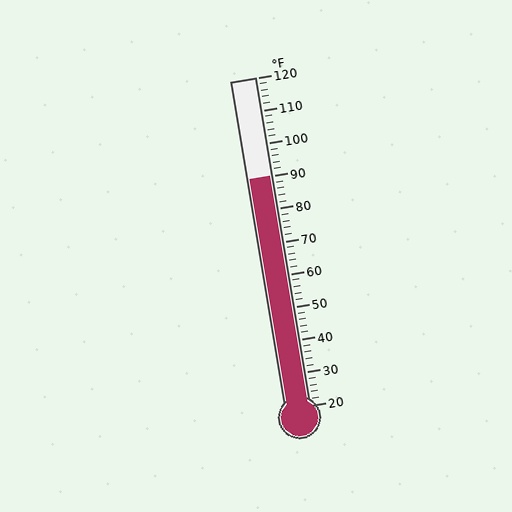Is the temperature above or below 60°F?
The temperature is above 60°F.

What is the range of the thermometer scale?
The thermometer scale ranges from 20°F to 120°F.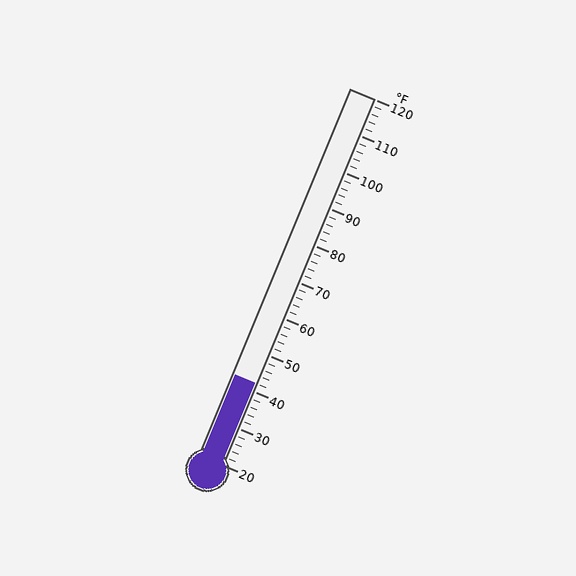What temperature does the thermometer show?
The thermometer shows approximately 42°F.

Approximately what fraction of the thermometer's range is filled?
The thermometer is filled to approximately 20% of its range.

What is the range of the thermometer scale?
The thermometer scale ranges from 20°F to 120°F.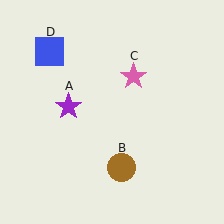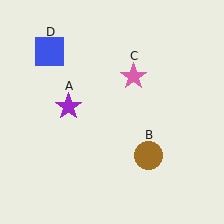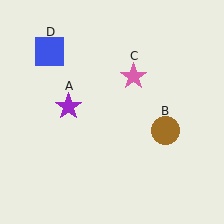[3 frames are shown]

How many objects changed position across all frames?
1 object changed position: brown circle (object B).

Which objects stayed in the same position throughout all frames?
Purple star (object A) and pink star (object C) and blue square (object D) remained stationary.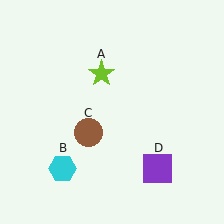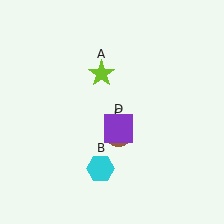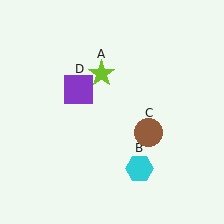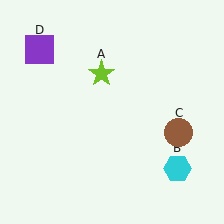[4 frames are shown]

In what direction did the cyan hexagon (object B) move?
The cyan hexagon (object B) moved right.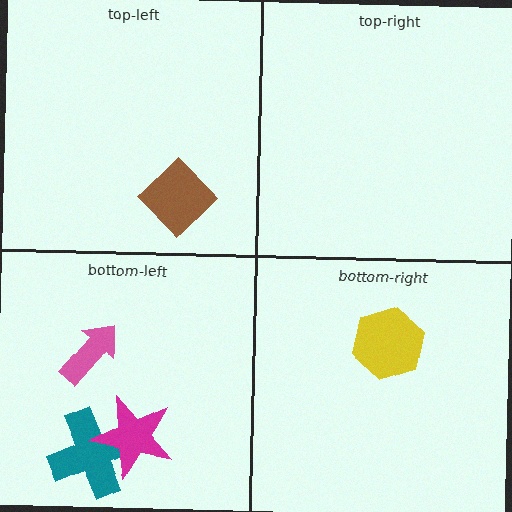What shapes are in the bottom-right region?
The yellow hexagon.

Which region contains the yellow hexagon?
The bottom-right region.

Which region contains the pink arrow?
The bottom-left region.